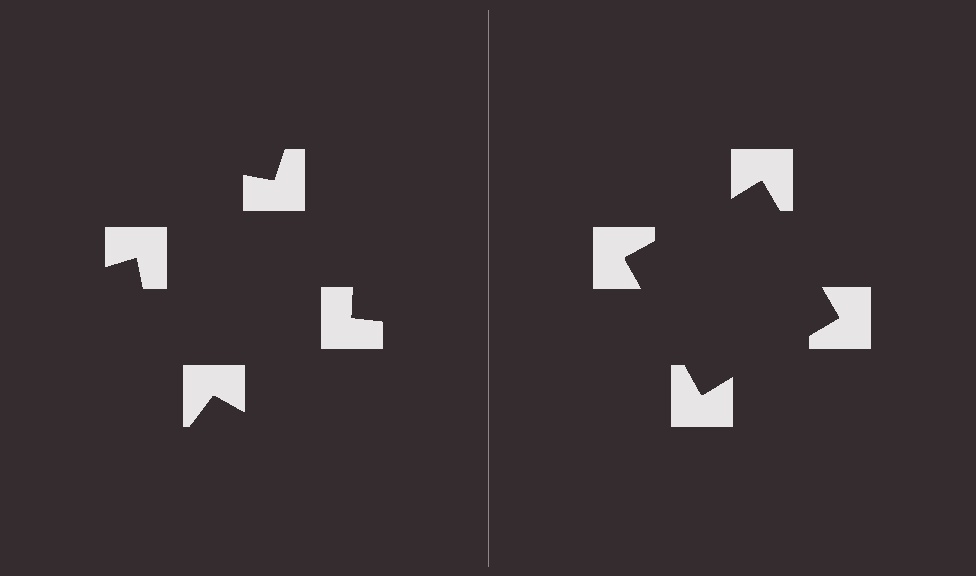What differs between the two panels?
The notched squares are positioned identically on both sides; only the wedge orientations differ. On the right they align to a square; on the left they are misaligned.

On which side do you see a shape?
An illusory square appears on the right side. On the left side the wedge cuts are rotated, so no coherent shape forms.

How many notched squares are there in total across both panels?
8 — 4 on each side.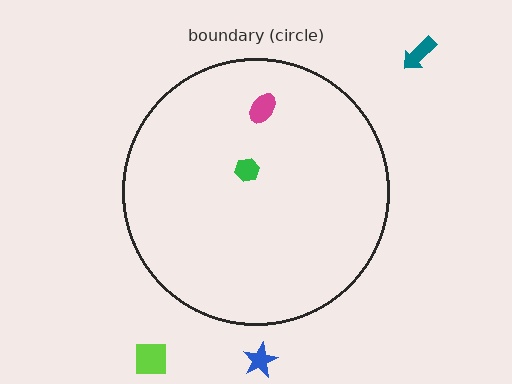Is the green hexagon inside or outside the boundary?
Inside.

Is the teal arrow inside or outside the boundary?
Outside.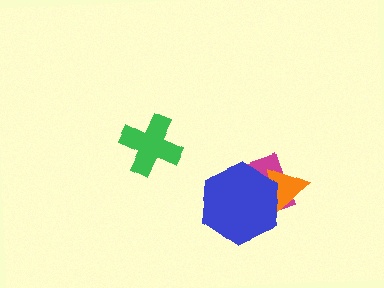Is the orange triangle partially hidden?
Yes, it is partially covered by another shape.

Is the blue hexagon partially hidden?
No, no other shape covers it.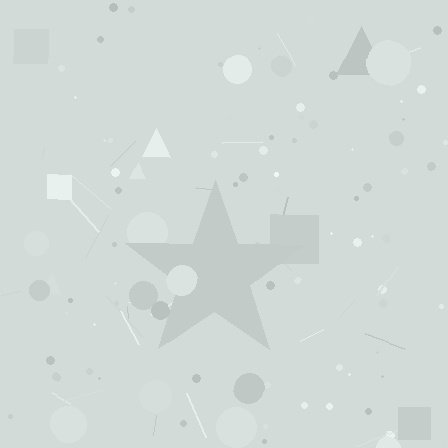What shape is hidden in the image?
A star is hidden in the image.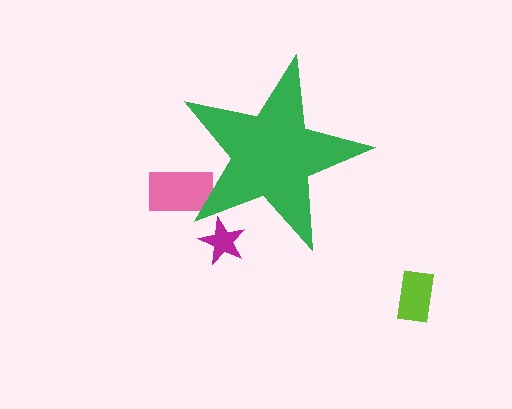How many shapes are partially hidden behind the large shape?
2 shapes are partially hidden.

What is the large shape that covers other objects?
A green star.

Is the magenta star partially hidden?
Yes, the magenta star is partially hidden behind the green star.